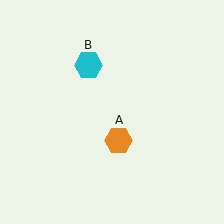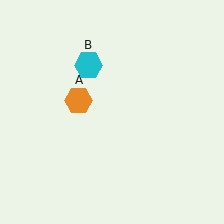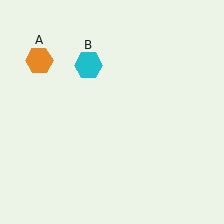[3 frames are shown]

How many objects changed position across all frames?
1 object changed position: orange hexagon (object A).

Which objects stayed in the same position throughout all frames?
Cyan hexagon (object B) remained stationary.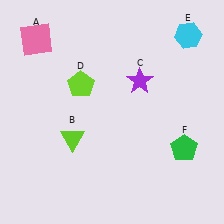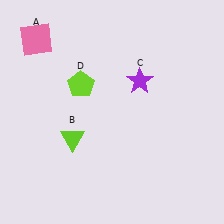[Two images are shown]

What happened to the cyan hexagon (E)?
The cyan hexagon (E) was removed in Image 2. It was in the top-right area of Image 1.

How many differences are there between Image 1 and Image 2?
There are 2 differences between the two images.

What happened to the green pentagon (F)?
The green pentagon (F) was removed in Image 2. It was in the bottom-right area of Image 1.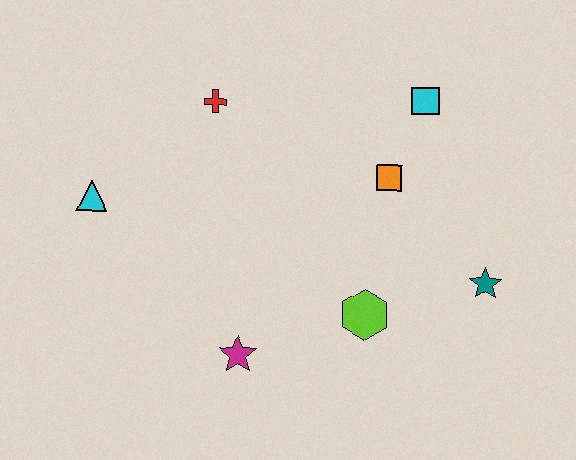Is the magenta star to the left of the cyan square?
Yes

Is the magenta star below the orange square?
Yes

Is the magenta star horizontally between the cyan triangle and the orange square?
Yes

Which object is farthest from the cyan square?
The cyan triangle is farthest from the cyan square.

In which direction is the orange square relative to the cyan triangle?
The orange square is to the right of the cyan triangle.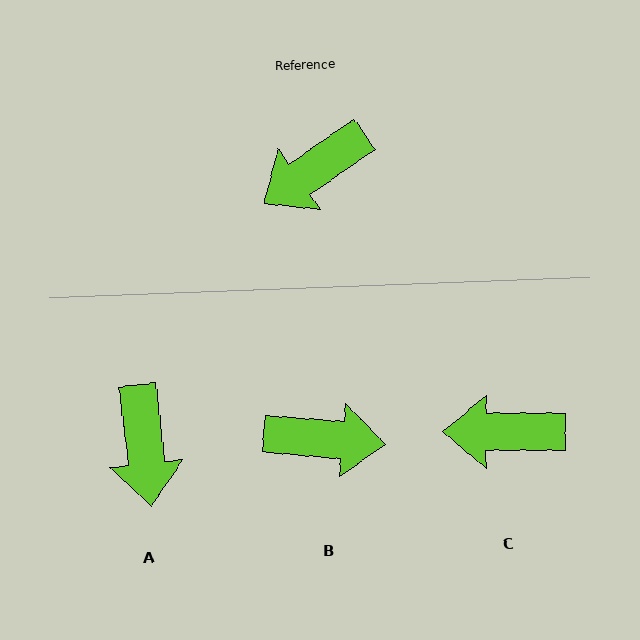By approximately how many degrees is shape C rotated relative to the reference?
Approximately 35 degrees clockwise.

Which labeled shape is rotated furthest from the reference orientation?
B, about 141 degrees away.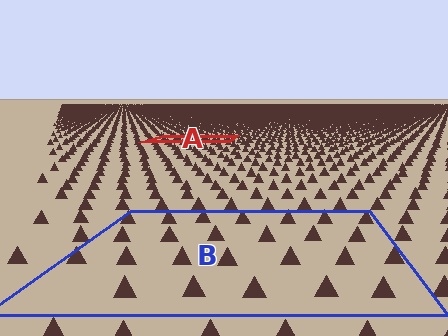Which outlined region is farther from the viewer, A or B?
Region A is farther from the viewer — the texture elements inside it appear smaller and more densely packed.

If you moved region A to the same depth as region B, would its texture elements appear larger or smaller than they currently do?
They would appear larger. At a closer depth, the same texture elements are projected at a bigger on-screen size.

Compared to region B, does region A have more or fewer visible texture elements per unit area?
Region A has more texture elements per unit area — they are packed more densely because it is farther away.